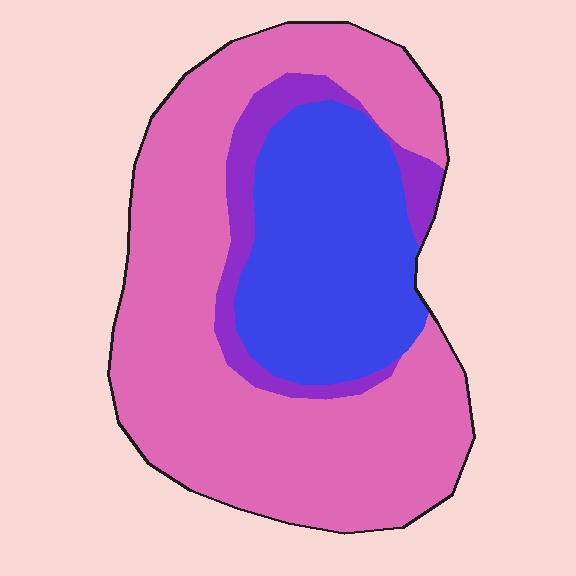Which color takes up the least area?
Purple, at roughly 10%.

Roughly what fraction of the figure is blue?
Blue takes up about one quarter (1/4) of the figure.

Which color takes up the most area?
Pink, at roughly 60%.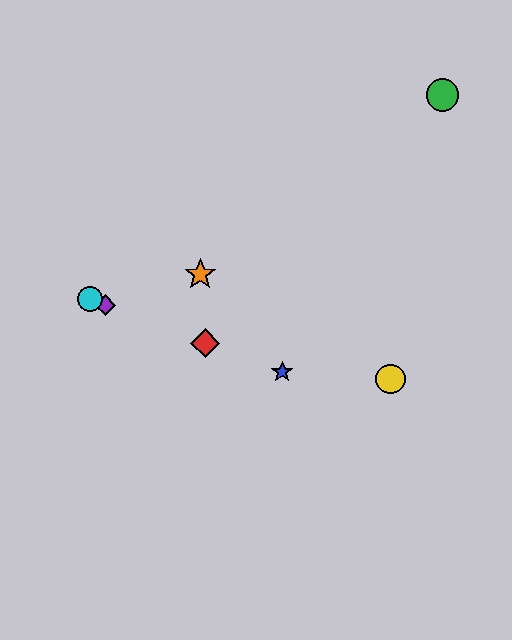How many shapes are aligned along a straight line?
4 shapes (the red diamond, the blue star, the purple diamond, the cyan circle) are aligned along a straight line.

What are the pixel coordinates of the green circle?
The green circle is at (442, 95).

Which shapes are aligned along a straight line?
The red diamond, the blue star, the purple diamond, the cyan circle are aligned along a straight line.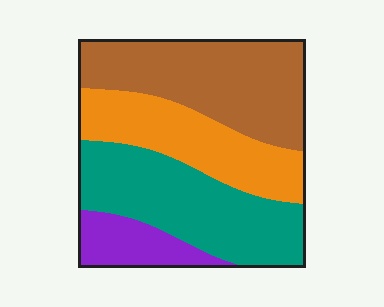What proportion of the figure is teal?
Teal takes up about one third (1/3) of the figure.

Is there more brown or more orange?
Brown.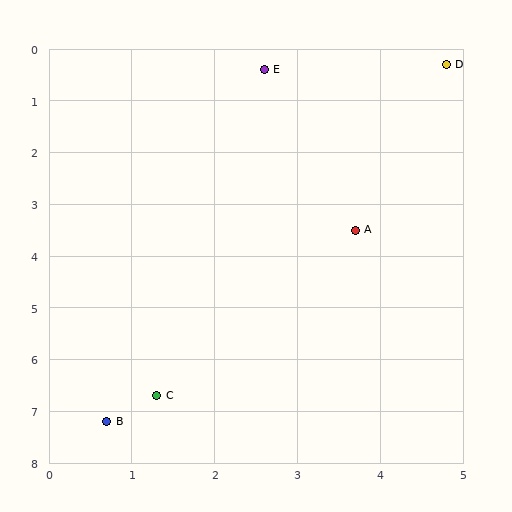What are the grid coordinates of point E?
Point E is at approximately (2.6, 0.4).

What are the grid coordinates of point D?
Point D is at approximately (4.8, 0.3).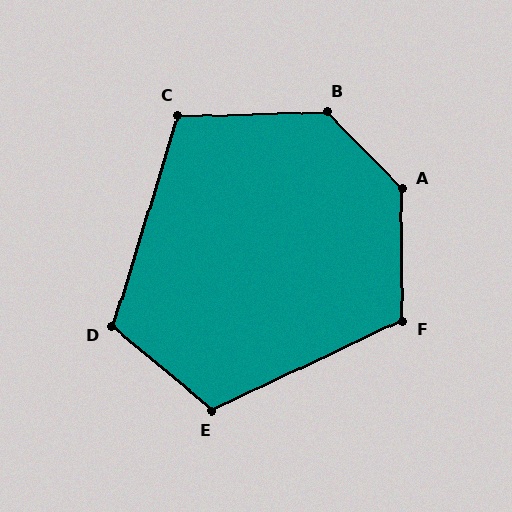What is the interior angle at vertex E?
Approximately 115 degrees (obtuse).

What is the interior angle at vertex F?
Approximately 115 degrees (obtuse).